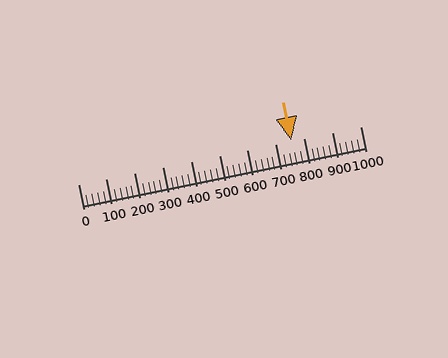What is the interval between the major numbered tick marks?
The major tick marks are spaced 100 units apart.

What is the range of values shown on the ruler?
The ruler shows values from 0 to 1000.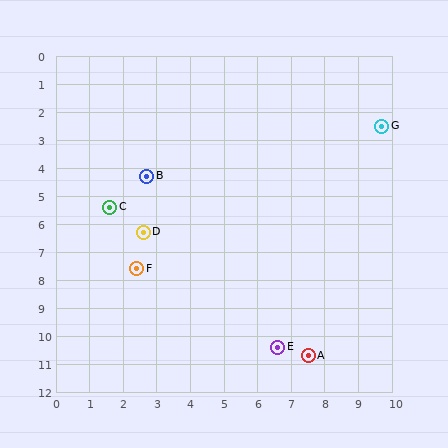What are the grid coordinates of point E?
Point E is at approximately (6.6, 10.4).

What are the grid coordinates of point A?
Point A is at approximately (7.5, 10.7).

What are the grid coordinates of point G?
Point G is at approximately (9.7, 2.5).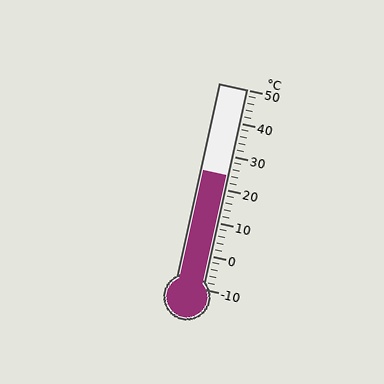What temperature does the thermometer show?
The thermometer shows approximately 24°C.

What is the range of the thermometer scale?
The thermometer scale ranges from -10°C to 50°C.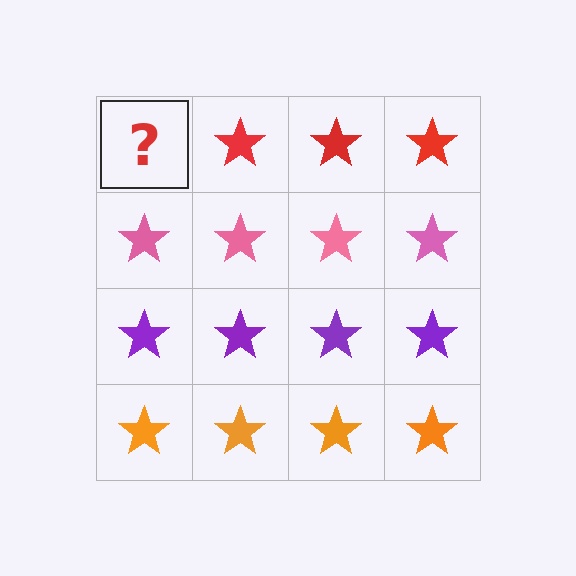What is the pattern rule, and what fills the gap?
The rule is that each row has a consistent color. The gap should be filled with a red star.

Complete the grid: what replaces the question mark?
The question mark should be replaced with a red star.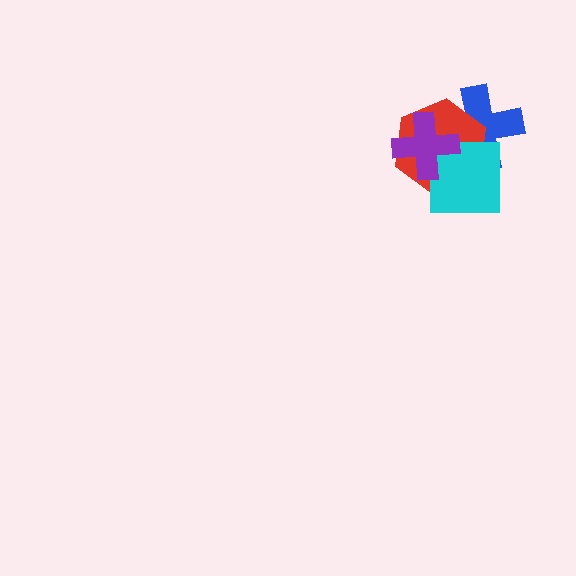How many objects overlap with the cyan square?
3 objects overlap with the cyan square.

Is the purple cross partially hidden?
No, no other shape covers it.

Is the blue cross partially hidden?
Yes, it is partially covered by another shape.